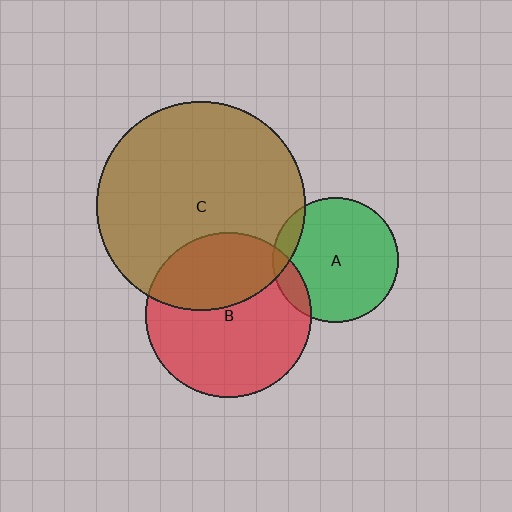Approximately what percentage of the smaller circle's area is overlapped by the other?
Approximately 10%.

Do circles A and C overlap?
Yes.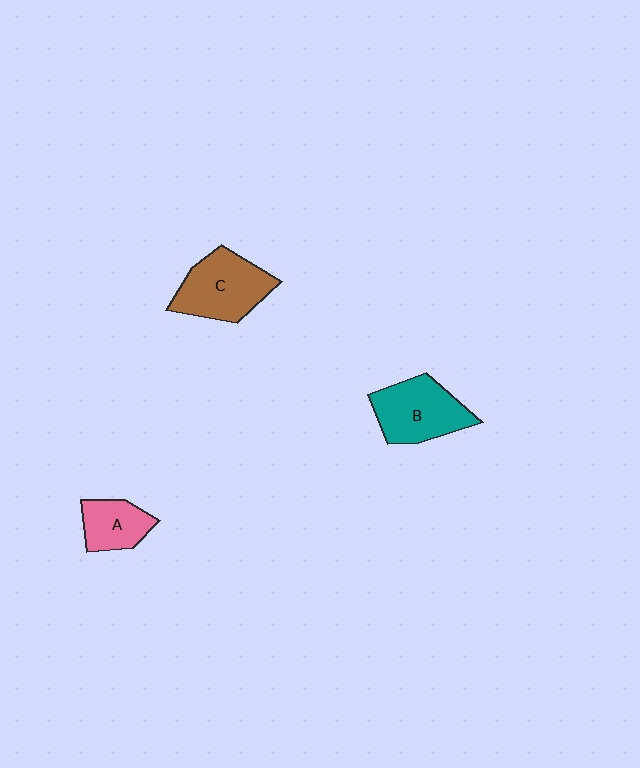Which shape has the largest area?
Shape C (brown).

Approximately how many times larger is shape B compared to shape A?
Approximately 1.6 times.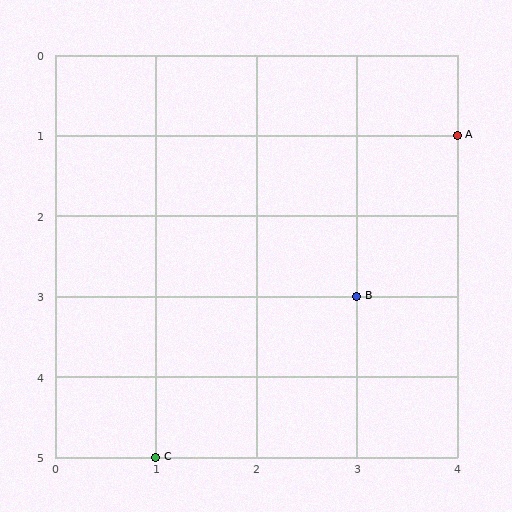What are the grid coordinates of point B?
Point B is at grid coordinates (3, 3).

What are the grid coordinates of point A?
Point A is at grid coordinates (4, 1).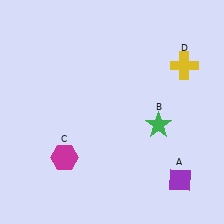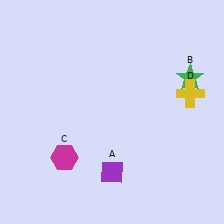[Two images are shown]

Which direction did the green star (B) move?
The green star (B) moved up.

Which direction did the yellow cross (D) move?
The yellow cross (D) moved down.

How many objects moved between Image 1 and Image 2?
3 objects moved between the two images.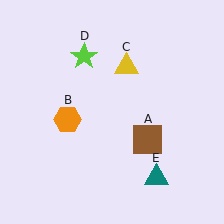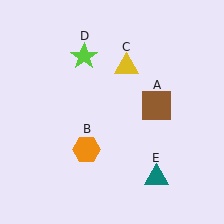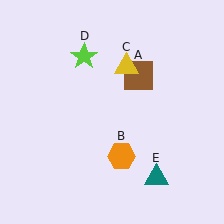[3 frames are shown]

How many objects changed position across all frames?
2 objects changed position: brown square (object A), orange hexagon (object B).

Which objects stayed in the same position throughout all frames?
Yellow triangle (object C) and lime star (object D) and teal triangle (object E) remained stationary.